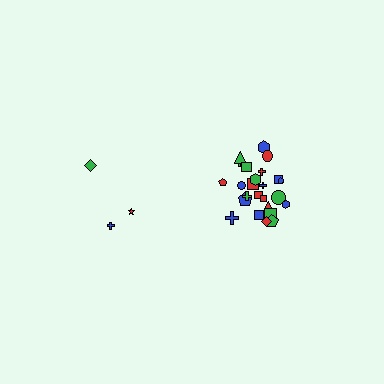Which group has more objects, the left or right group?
The right group.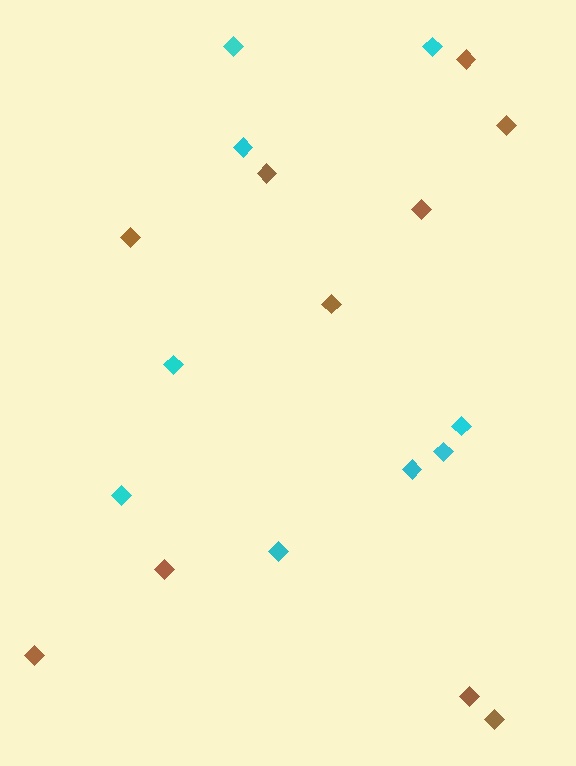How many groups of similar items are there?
There are 2 groups: one group of cyan diamonds (9) and one group of brown diamonds (10).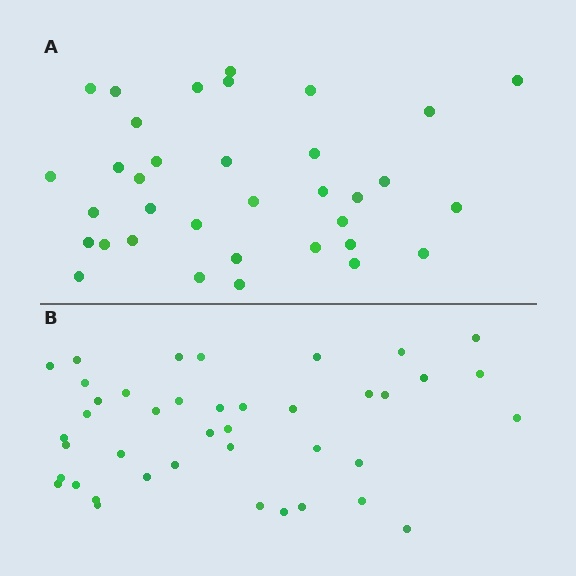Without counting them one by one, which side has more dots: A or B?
Region B (the bottom region) has more dots.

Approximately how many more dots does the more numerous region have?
Region B has about 6 more dots than region A.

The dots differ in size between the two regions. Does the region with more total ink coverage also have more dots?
No. Region A has more total ink coverage because its dots are larger, but region B actually contains more individual dots. Total area can be misleading — the number of items is what matters here.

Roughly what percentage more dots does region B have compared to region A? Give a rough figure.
About 15% more.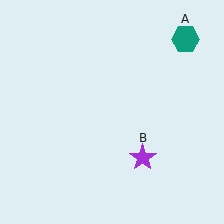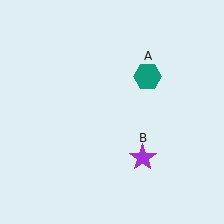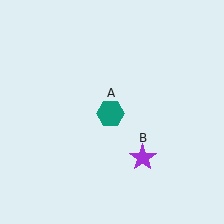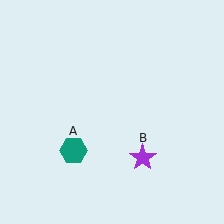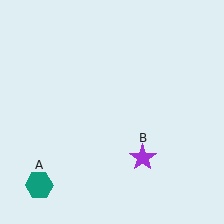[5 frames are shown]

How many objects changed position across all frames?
1 object changed position: teal hexagon (object A).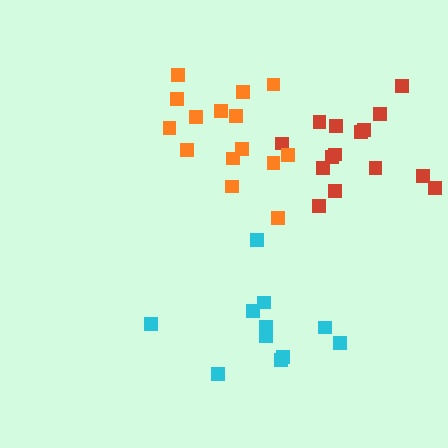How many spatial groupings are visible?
There are 3 spatial groupings.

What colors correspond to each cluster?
The clusters are colored: red, orange, cyan.